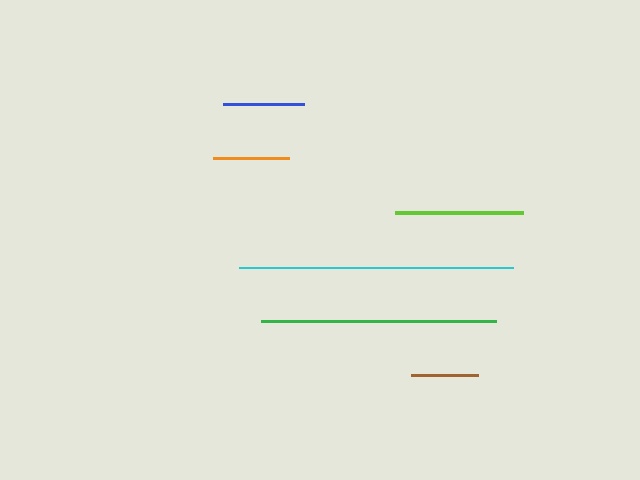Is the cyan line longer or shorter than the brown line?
The cyan line is longer than the brown line.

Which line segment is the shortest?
The brown line is the shortest at approximately 67 pixels.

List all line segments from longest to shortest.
From longest to shortest: cyan, green, lime, blue, orange, brown.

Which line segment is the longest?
The cyan line is the longest at approximately 274 pixels.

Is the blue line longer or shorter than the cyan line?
The cyan line is longer than the blue line.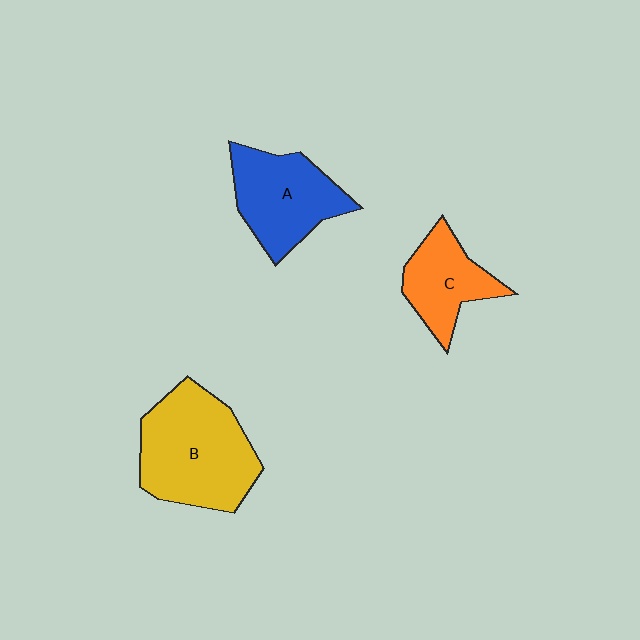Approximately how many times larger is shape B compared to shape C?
Approximately 1.8 times.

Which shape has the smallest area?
Shape C (orange).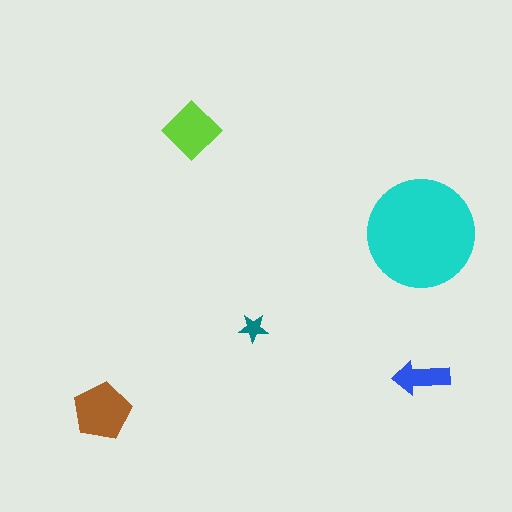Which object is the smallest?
The teal star.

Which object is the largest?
The cyan circle.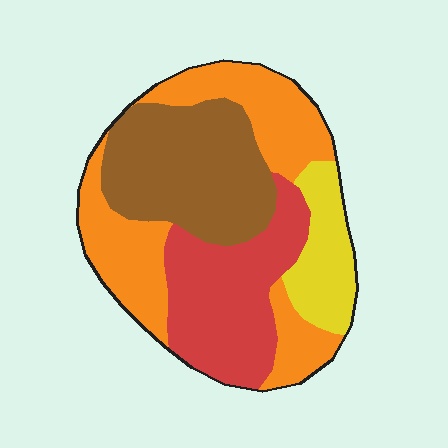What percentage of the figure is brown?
Brown covers 29% of the figure.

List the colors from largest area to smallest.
From largest to smallest: orange, brown, red, yellow.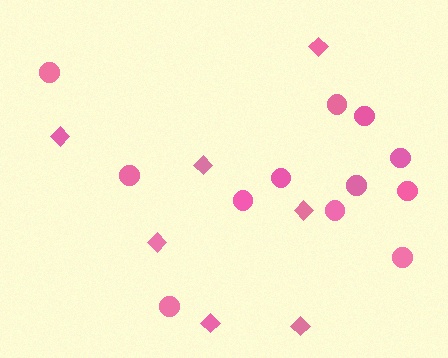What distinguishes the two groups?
There are 2 groups: one group of diamonds (7) and one group of circles (12).